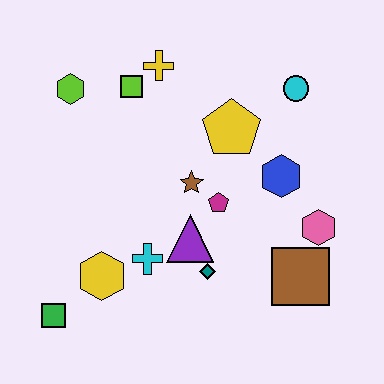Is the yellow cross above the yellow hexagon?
Yes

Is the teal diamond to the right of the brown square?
No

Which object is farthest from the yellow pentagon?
The green square is farthest from the yellow pentagon.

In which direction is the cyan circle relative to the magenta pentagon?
The cyan circle is above the magenta pentagon.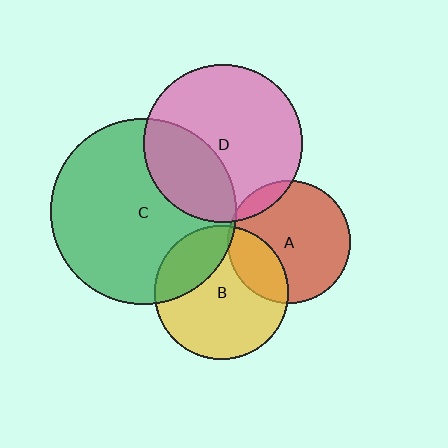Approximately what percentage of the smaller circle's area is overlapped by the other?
Approximately 5%.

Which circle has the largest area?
Circle C (green).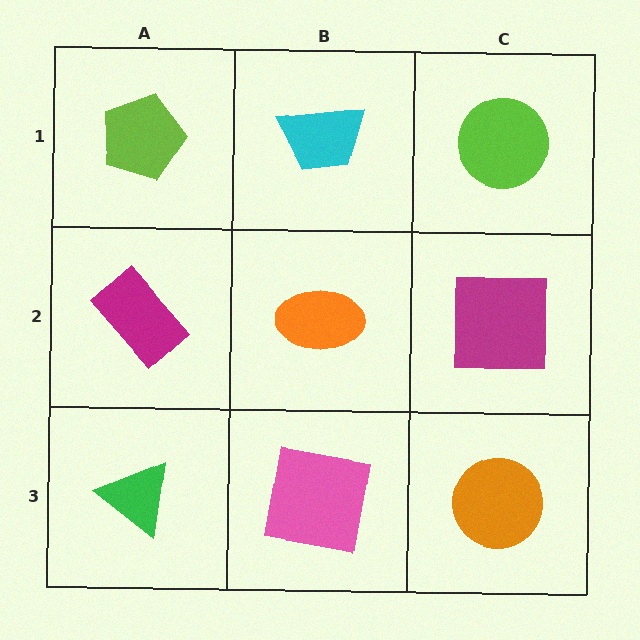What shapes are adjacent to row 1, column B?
An orange ellipse (row 2, column B), a lime pentagon (row 1, column A), a lime circle (row 1, column C).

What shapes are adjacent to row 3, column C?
A magenta square (row 2, column C), a pink square (row 3, column B).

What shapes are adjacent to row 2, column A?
A lime pentagon (row 1, column A), a green triangle (row 3, column A), an orange ellipse (row 2, column B).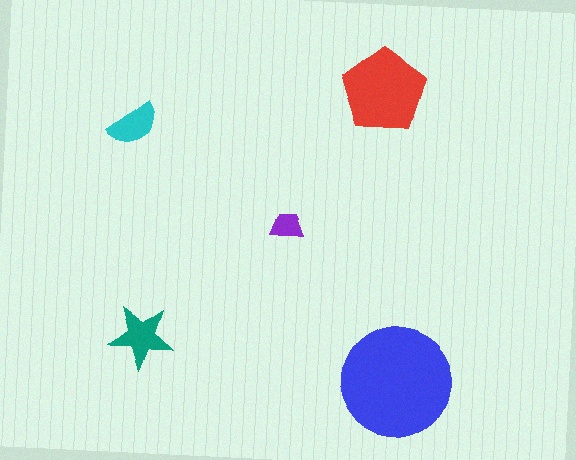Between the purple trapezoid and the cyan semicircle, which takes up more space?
The cyan semicircle.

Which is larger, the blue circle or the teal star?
The blue circle.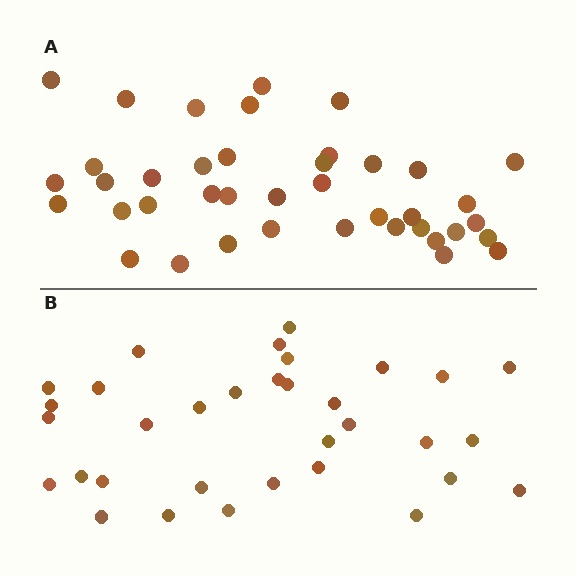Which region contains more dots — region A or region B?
Region A (the top region) has more dots.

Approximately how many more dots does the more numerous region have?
Region A has roughly 8 or so more dots than region B.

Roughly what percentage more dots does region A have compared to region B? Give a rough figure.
About 20% more.